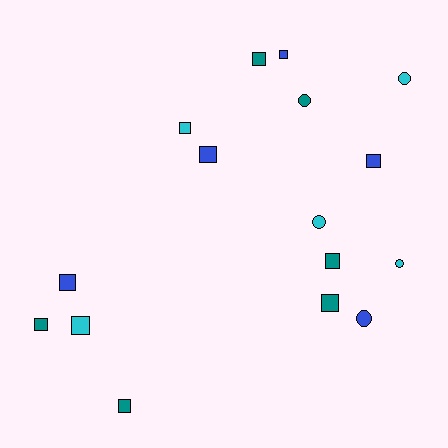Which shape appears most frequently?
Square, with 11 objects.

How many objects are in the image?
There are 16 objects.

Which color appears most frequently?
Teal, with 6 objects.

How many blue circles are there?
There is 1 blue circle.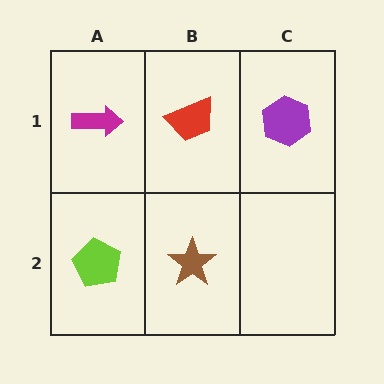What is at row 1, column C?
A purple hexagon.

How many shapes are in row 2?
2 shapes.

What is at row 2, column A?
A lime pentagon.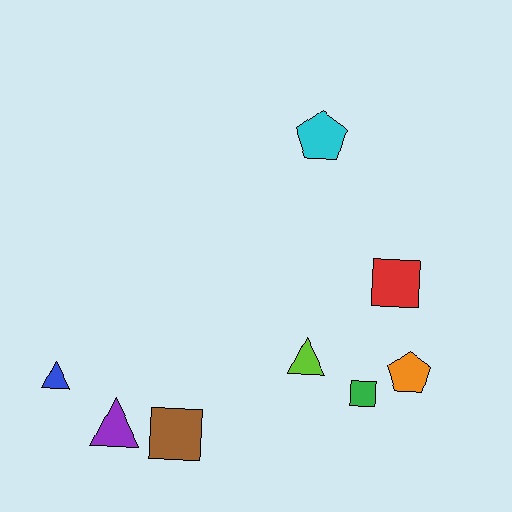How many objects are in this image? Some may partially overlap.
There are 8 objects.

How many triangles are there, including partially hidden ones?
There are 3 triangles.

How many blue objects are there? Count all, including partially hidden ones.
There is 1 blue object.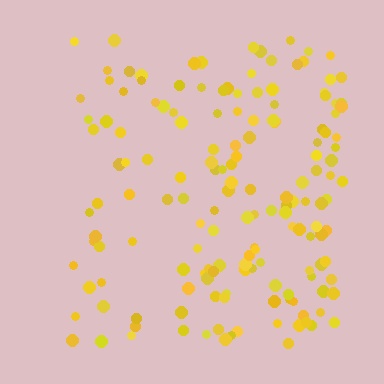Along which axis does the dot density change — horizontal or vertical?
Horizontal.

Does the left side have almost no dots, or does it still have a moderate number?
Still a moderate number, just noticeably fewer than the right.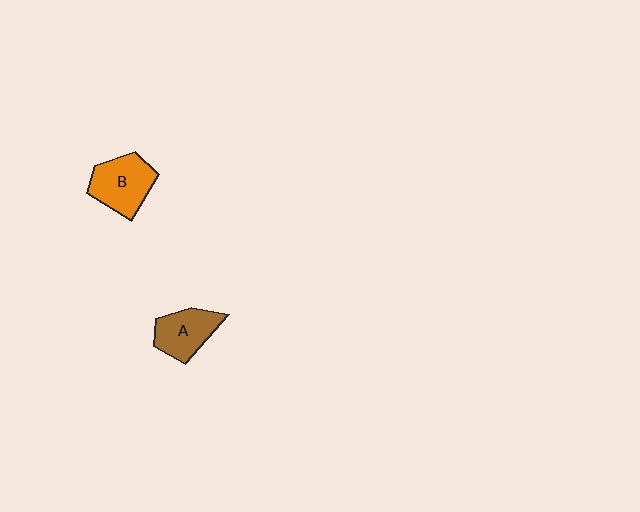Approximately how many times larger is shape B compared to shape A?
Approximately 1.2 times.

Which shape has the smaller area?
Shape A (brown).